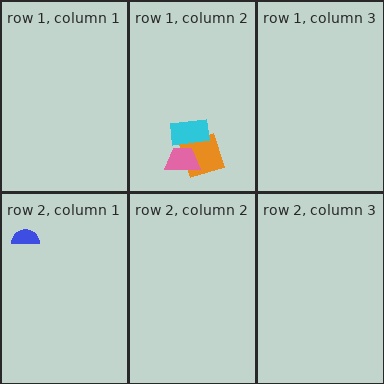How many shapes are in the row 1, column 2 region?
3.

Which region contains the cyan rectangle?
The row 1, column 2 region.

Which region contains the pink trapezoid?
The row 1, column 2 region.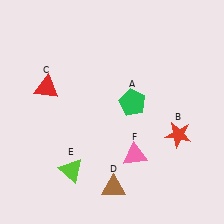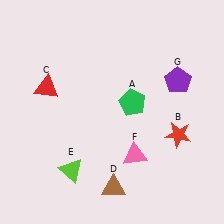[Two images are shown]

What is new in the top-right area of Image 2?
A purple pentagon (G) was added in the top-right area of Image 2.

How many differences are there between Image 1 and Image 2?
There is 1 difference between the two images.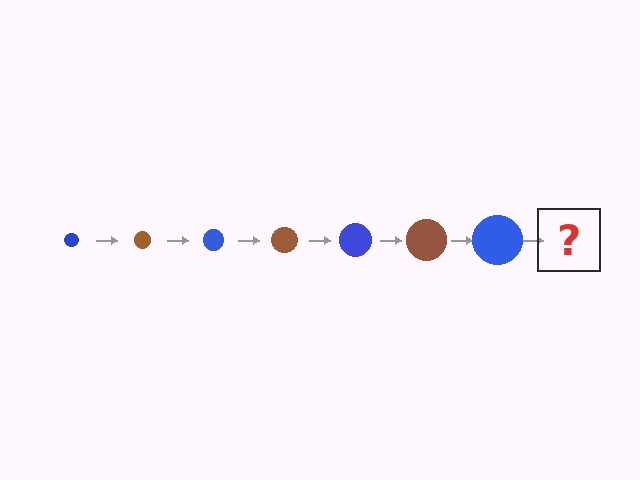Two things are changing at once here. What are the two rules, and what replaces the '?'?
The two rules are that the circle grows larger each step and the color cycles through blue and brown. The '?' should be a brown circle, larger than the previous one.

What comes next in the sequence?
The next element should be a brown circle, larger than the previous one.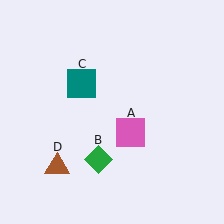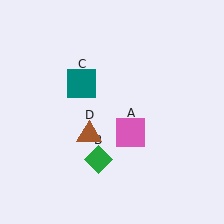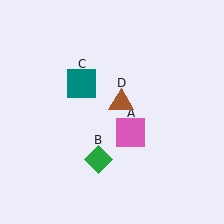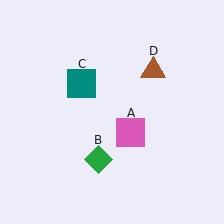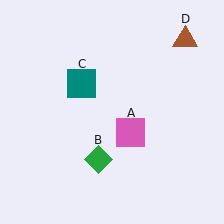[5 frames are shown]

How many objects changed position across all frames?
1 object changed position: brown triangle (object D).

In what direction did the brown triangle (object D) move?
The brown triangle (object D) moved up and to the right.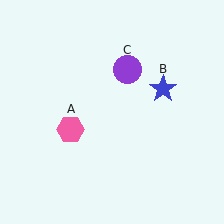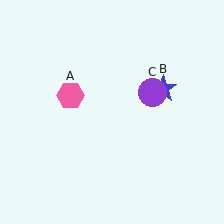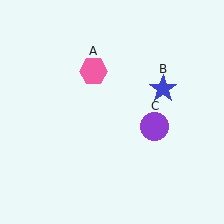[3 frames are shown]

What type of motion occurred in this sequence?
The pink hexagon (object A), purple circle (object C) rotated clockwise around the center of the scene.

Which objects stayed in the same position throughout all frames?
Blue star (object B) remained stationary.